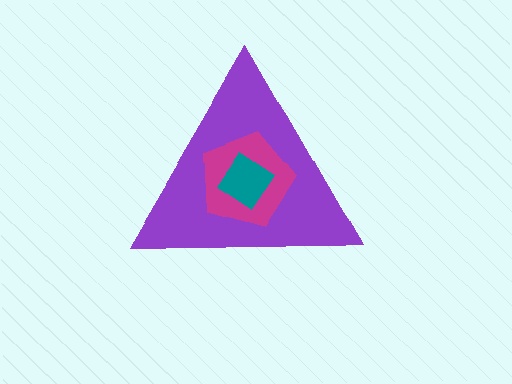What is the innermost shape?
The teal diamond.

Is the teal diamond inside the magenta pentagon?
Yes.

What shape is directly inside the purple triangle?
The magenta pentagon.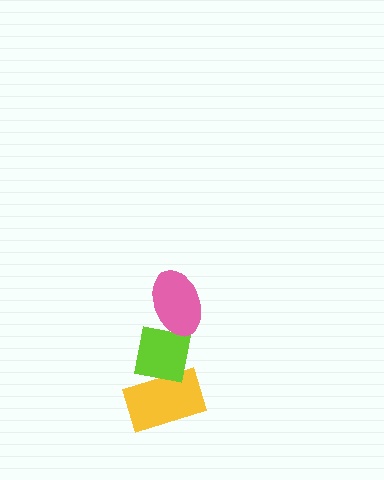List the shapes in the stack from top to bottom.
From top to bottom: the pink ellipse, the lime square, the yellow rectangle.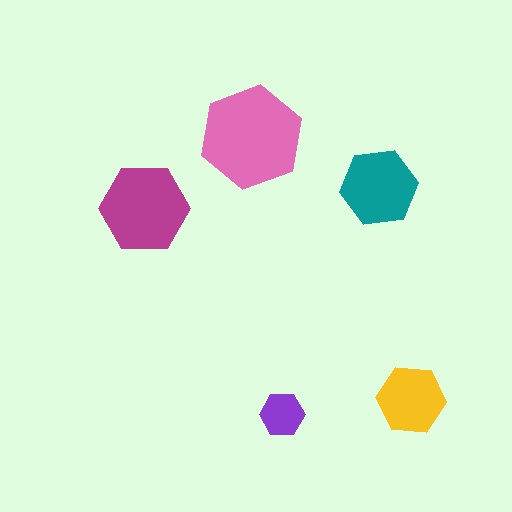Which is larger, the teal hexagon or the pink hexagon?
The pink one.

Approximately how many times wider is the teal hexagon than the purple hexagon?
About 2 times wider.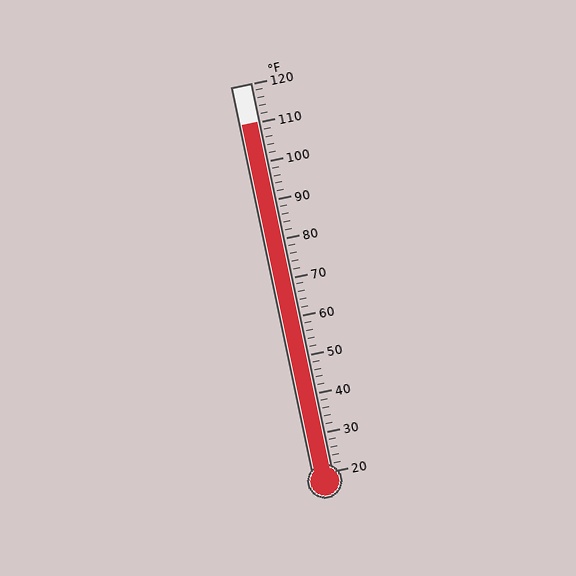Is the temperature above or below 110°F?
The temperature is at 110°F.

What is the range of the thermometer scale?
The thermometer scale ranges from 20°F to 120°F.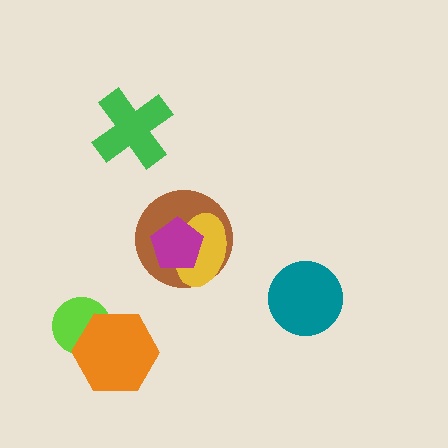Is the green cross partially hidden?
No, no other shape covers it.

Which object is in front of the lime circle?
The orange hexagon is in front of the lime circle.